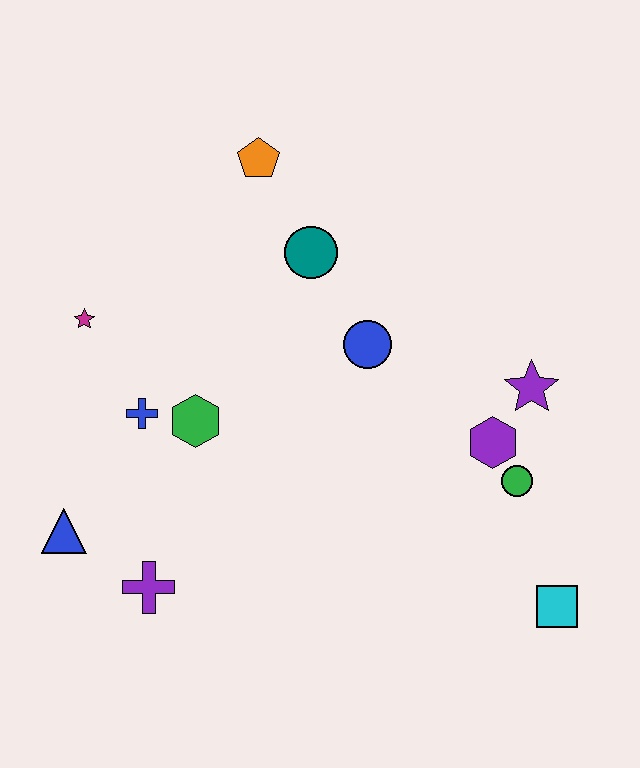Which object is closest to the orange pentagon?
The teal circle is closest to the orange pentagon.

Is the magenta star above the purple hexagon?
Yes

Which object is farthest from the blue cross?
The cyan square is farthest from the blue cross.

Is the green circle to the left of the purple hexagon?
No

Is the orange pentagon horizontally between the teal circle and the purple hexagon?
No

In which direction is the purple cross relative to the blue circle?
The purple cross is below the blue circle.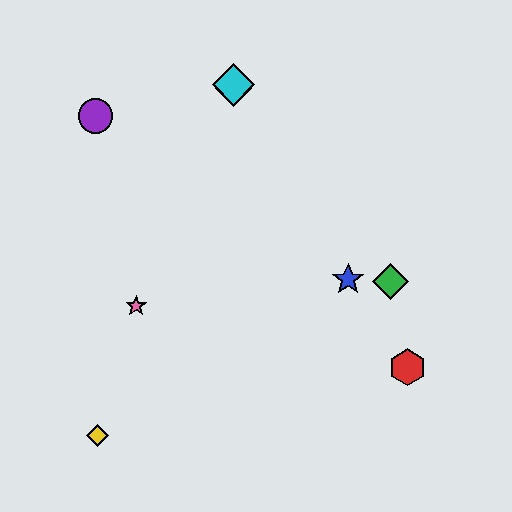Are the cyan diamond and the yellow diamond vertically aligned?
No, the cyan diamond is at x≈233 and the yellow diamond is at x≈98.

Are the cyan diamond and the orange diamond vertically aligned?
Yes, both are at x≈233.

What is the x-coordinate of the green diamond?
The green diamond is at x≈391.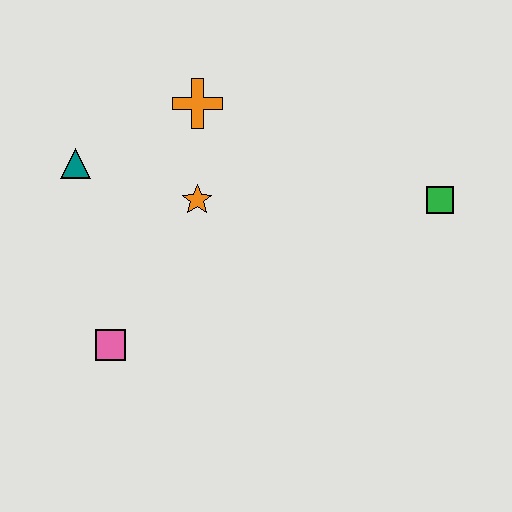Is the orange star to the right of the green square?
No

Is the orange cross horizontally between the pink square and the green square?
Yes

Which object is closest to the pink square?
The orange star is closest to the pink square.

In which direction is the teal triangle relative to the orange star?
The teal triangle is to the left of the orange star.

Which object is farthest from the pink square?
The green square is farthest from the pink square.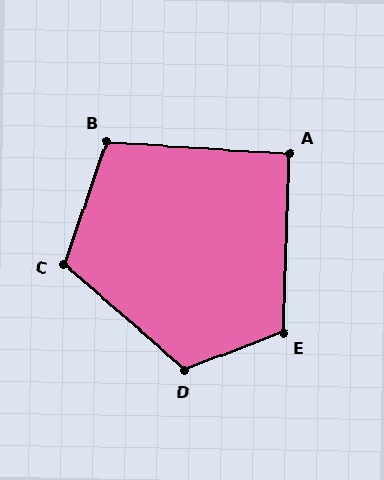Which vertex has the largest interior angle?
D, at approximately 118 degrees.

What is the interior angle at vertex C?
Approximately 112 degrees (obtuse).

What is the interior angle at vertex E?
Approximately 113 degrees (obtuse).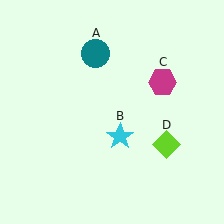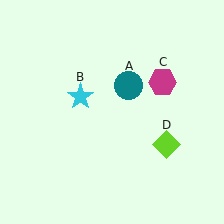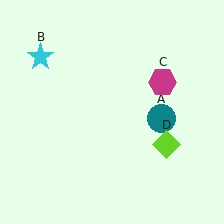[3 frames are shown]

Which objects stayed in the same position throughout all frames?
Magenta hexagon (object C) and lime diamond (object D) remained stationary.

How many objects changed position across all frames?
2 objects changed position: teal circle (object A), cyan star (object B).